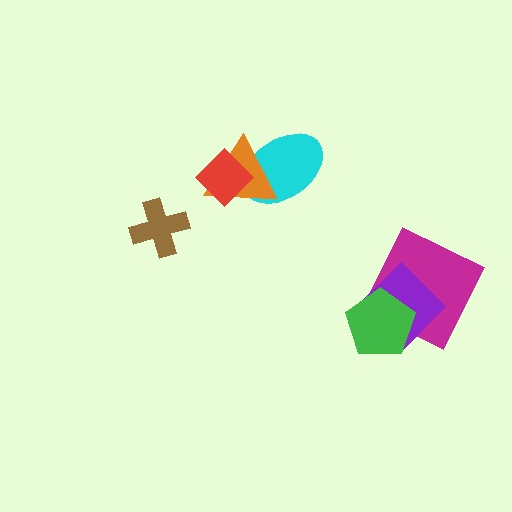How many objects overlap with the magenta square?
2 objects overlap with the magenta square.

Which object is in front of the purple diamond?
The green pentagon is in front of the purple diamond.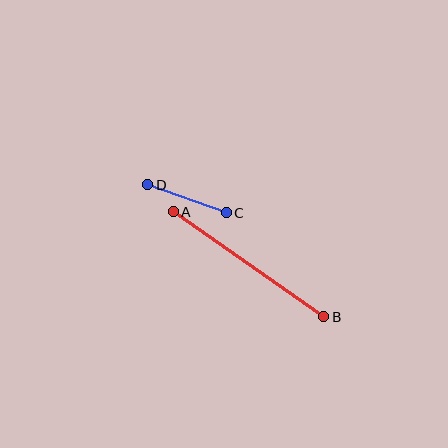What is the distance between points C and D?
The distance is approximately 83 pixels.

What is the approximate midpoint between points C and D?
The midpoint is at approximately (187, 199) pixels.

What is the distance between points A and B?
The distance is approximately 184 pixels.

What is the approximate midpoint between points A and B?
The midpoint is at approximately (249, 264) pixels.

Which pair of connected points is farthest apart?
Points A and B are farthest apart.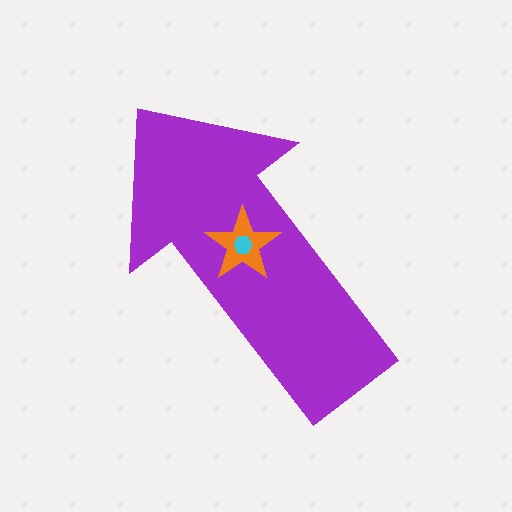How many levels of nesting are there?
3.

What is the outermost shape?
The purple arrow.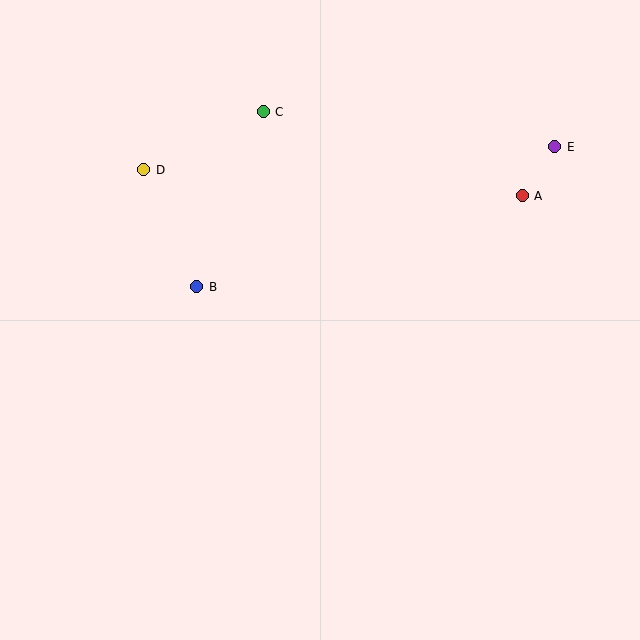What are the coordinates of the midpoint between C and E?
The midpoint between C and E is at (409, 129).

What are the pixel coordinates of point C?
Point C is at (263, 112).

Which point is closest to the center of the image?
Point B at (196, 287) is closest to the center.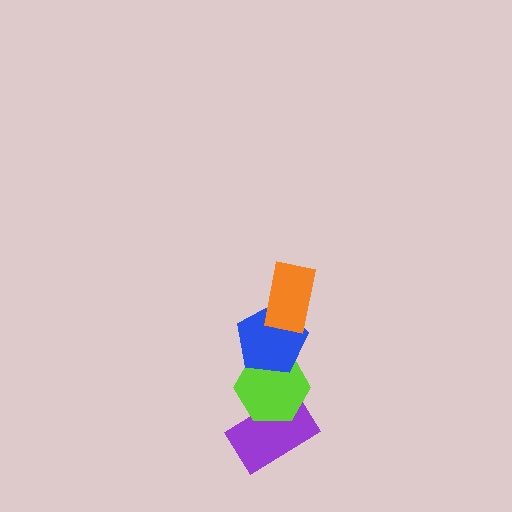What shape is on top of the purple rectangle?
The lime hexagon is on top of the purple rectangle.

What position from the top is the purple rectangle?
The purple rectangle is 4th from the top.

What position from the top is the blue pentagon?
The blue pentagon is 2nd from the top.